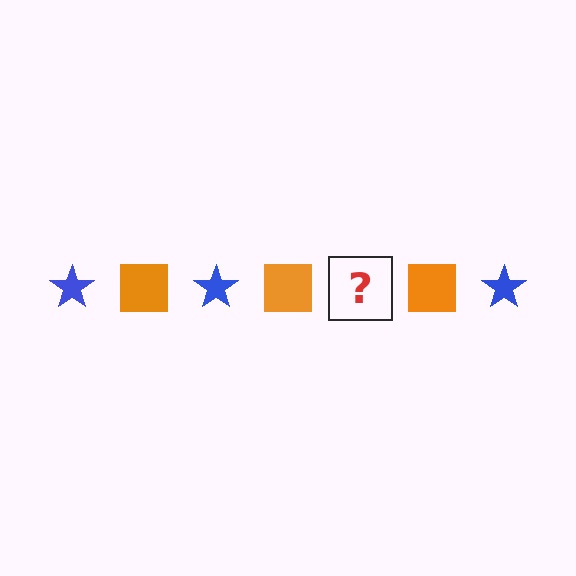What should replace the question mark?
The question mark should be replaced with a blue star.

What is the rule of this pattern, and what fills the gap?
The rule is that the pattern alternates between blue star and orange square. The gap should be filled with a blue star.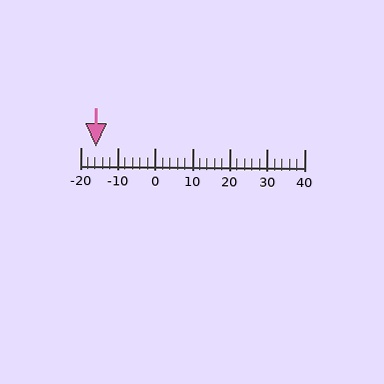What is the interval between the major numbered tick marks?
The major tick marks are spaced 10 units apart.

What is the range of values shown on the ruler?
The ruler shows values from -20 to 40.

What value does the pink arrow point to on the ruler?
The pink arrow points to approximately -16.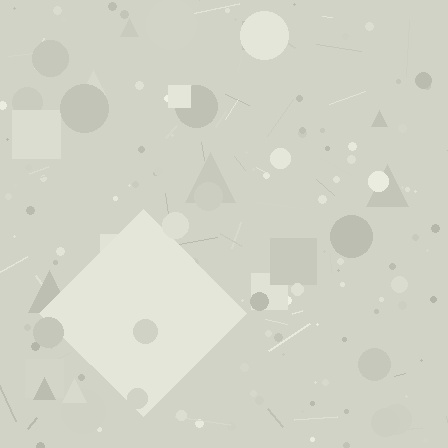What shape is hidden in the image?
A diamond is hidden in the image.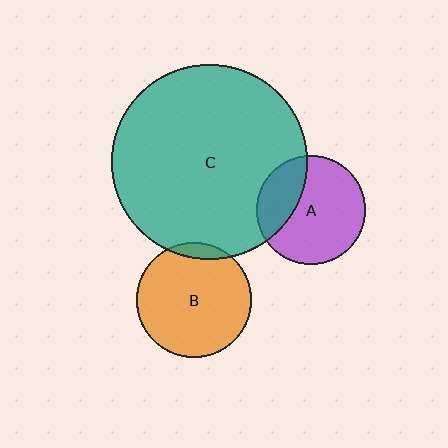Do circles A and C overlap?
Yes.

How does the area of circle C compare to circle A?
Approximately 3.2 times.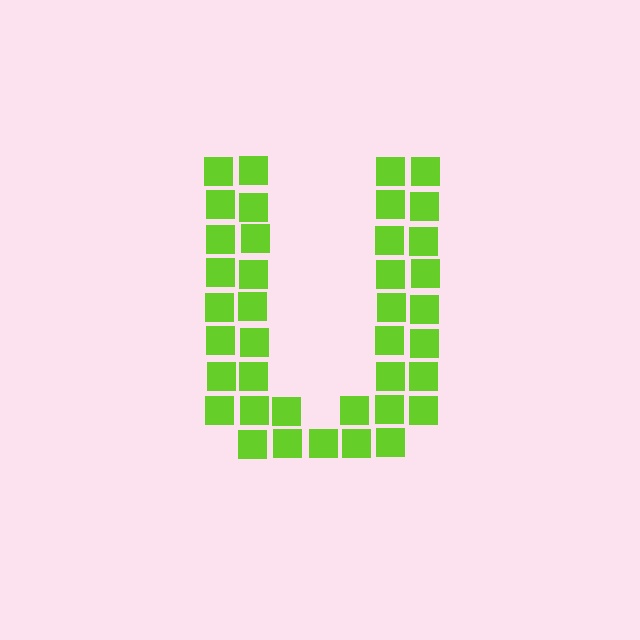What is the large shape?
The large shape is the letter U.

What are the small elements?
The small elements are squares.